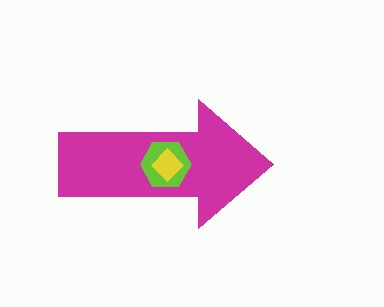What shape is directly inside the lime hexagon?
The yellow diamond.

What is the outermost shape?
The magenta arrow.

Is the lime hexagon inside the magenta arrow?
Yes.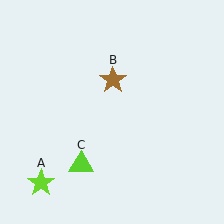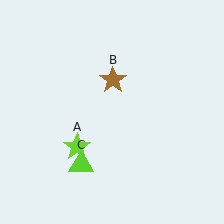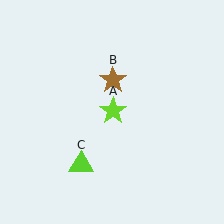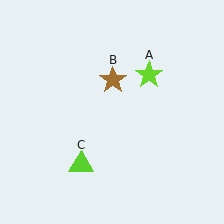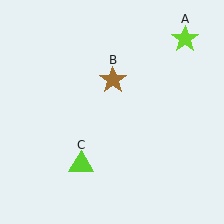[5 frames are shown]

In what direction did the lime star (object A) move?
The lime star (object A) moved up and to the right.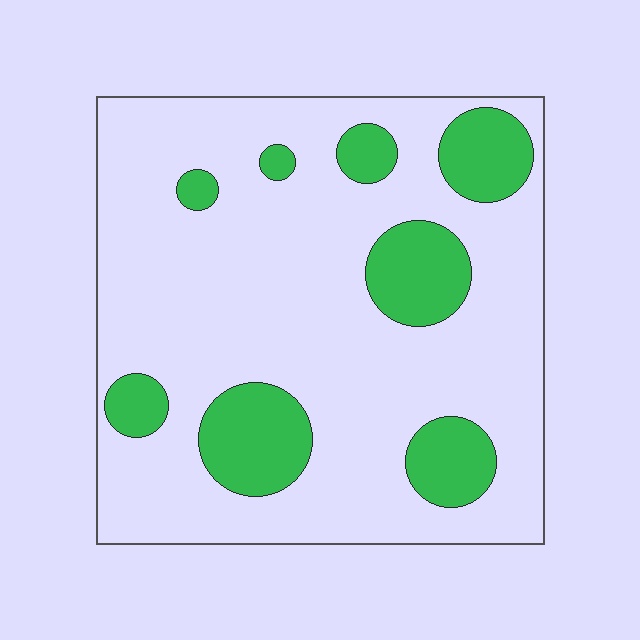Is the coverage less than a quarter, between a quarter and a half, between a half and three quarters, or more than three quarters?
Less than a quarter.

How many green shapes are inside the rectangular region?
8.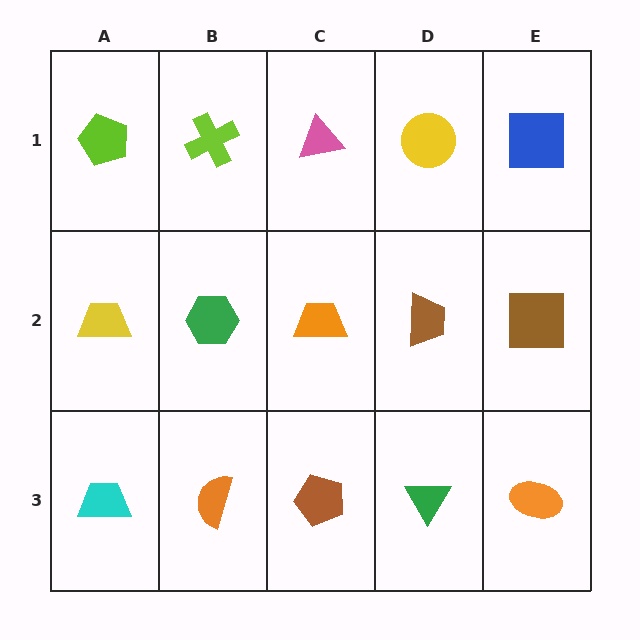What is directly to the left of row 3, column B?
A cyan trapezoid.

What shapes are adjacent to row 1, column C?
An orange trapezoid (row 2, column C), a lime cross (row 1, column B), a yellow circle (row 1, column D).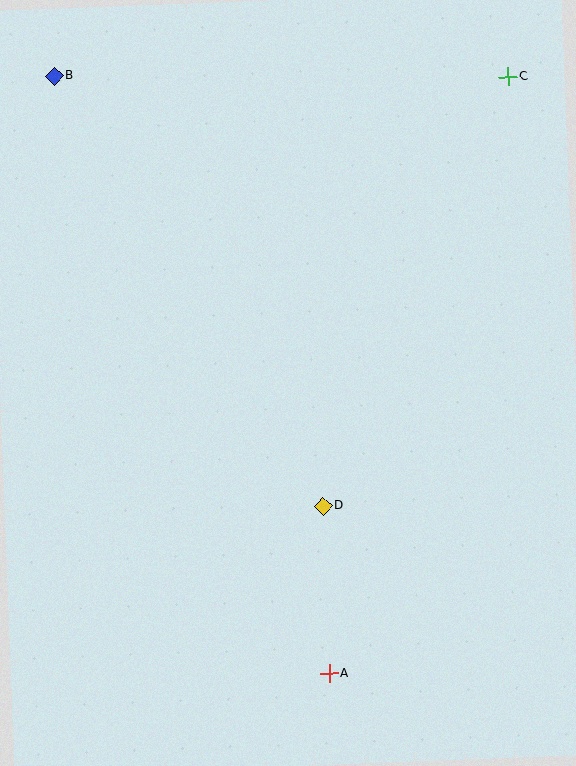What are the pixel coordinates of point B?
Point B is at (54, 76).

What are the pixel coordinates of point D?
Point D is at (323, 506).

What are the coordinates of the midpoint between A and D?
The midpoint between A and D is at (326, 590).